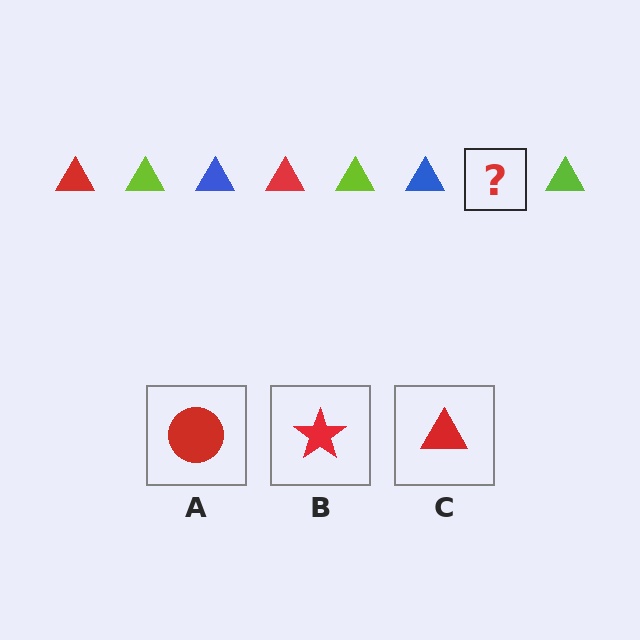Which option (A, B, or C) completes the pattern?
C.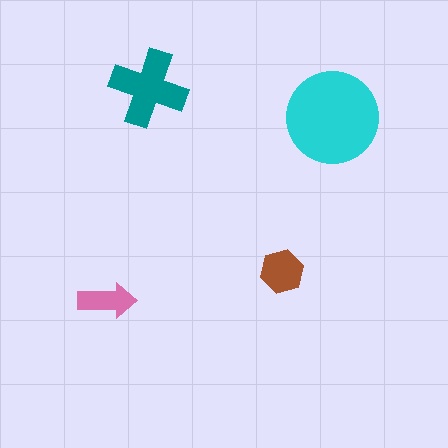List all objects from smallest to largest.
The pink arrow, the brown hexagon, the teal cross, the cyan circle.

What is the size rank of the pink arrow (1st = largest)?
4th.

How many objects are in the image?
There are 4 objects in the image.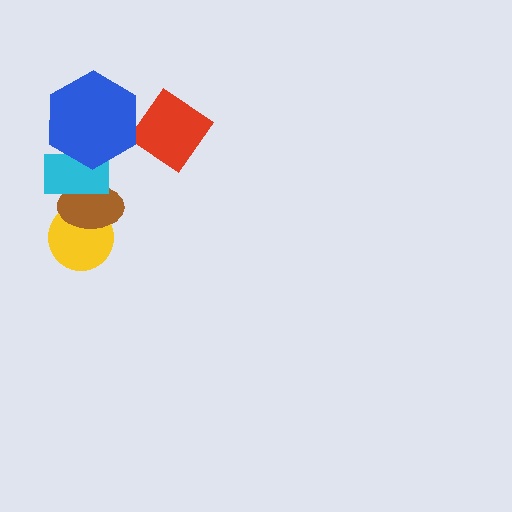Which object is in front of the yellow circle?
The brown ellipse is in front of the yellow circle.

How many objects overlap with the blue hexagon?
1 object overlaps with the blue hexagon.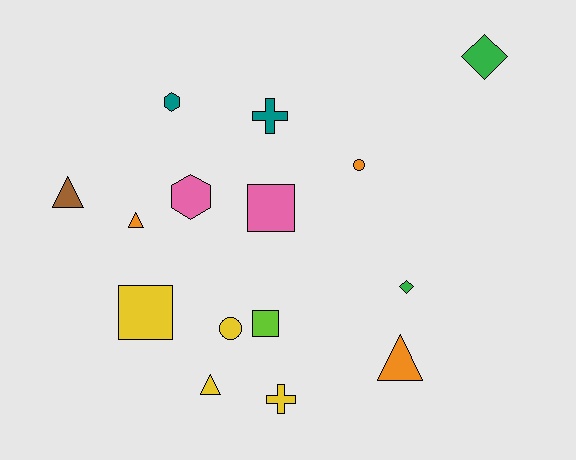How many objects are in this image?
There are 15 objects.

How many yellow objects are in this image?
There are 4 yellow objects.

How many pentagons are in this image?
There are no pentagons.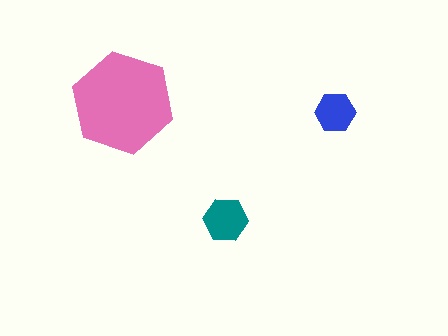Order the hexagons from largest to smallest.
the pink one, the teal one, the blue one.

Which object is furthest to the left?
The pink hexagon is leftmost.